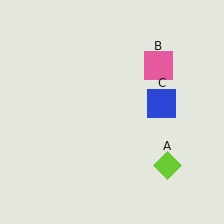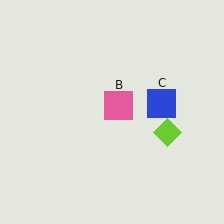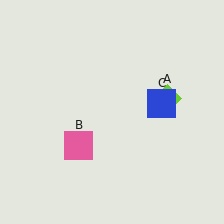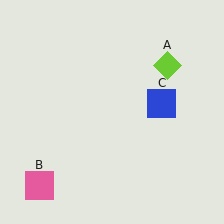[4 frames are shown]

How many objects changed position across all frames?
2 objects changed position: lime diamond (object A), pink square (object B).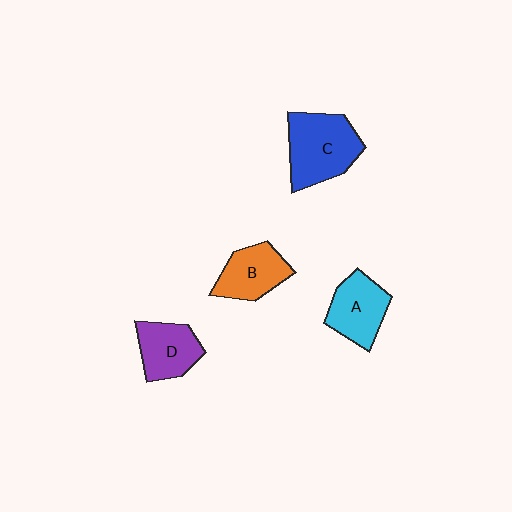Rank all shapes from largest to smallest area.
From largest to smallest: C (blue), A (cyan), B (orange), D (purple).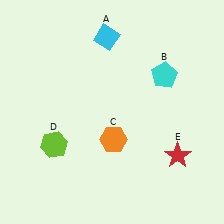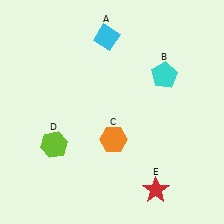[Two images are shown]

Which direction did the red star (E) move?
The red star (E) moved down.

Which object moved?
The red star (E) moved down.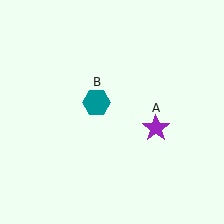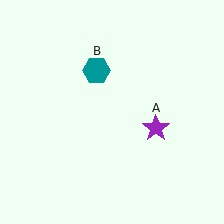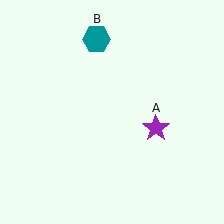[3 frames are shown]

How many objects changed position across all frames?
1 object changed position: teal hexagon (object B).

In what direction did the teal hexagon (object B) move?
The teal hexagon (object B) moved up.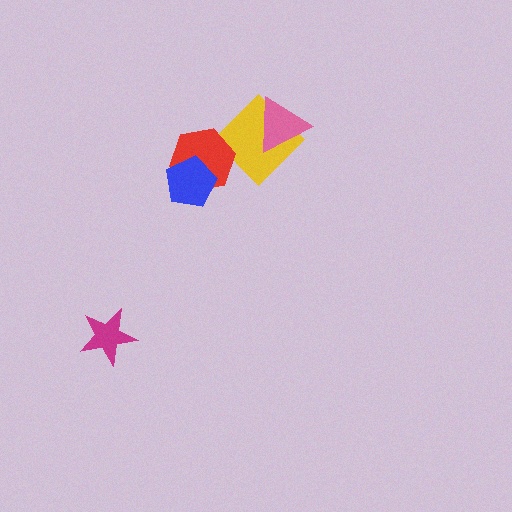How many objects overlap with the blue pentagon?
1 object overlaps with the blue pentagon.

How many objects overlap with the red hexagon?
2 objects overlap with the red hexagon.